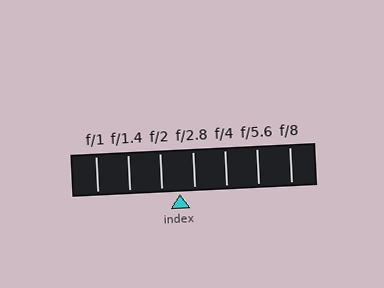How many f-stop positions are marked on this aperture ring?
There are 7 f-stop positions marked.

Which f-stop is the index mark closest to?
The index mark is closest to f/2.8.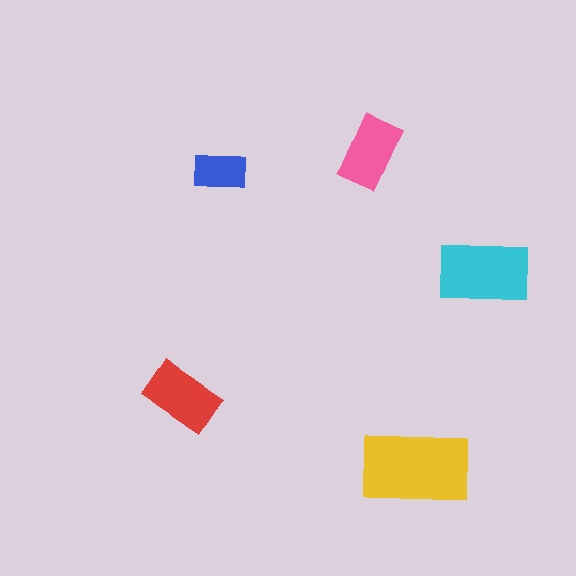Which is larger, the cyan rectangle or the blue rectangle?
The cyan one.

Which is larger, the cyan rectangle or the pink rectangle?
The cyan one.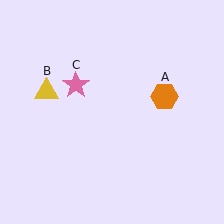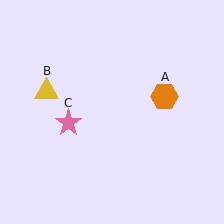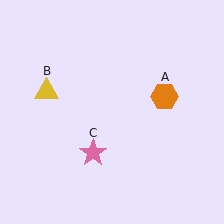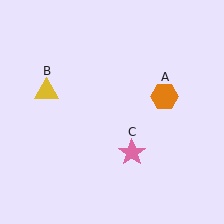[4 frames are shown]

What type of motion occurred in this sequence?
The pink star (object C) rotated counterclockwise around the center of the scene.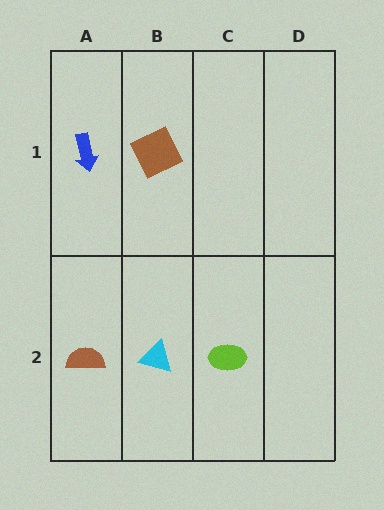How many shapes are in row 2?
3 shapes.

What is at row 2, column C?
A lime ellipse.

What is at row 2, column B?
A cyan triangle.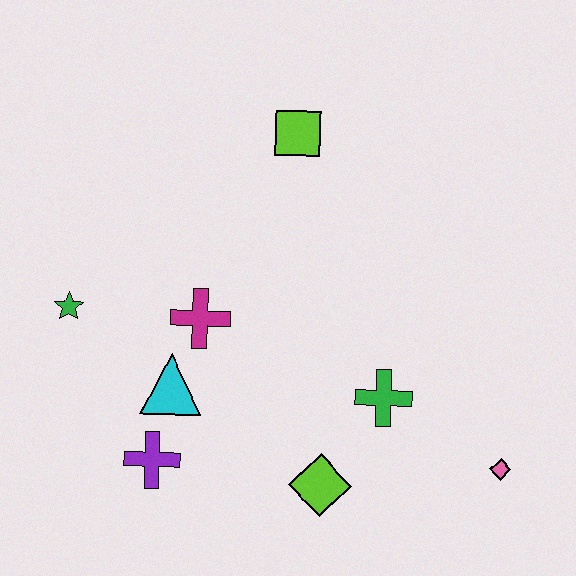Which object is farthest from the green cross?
The green star is farthest from the green cross.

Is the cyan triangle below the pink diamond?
No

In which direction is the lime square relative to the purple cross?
The lime square is above the purple cross.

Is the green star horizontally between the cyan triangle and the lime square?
No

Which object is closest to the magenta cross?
The cyan triangle is closest to the magenta cross.